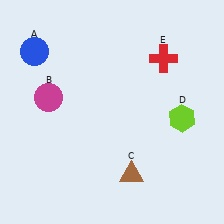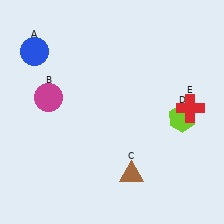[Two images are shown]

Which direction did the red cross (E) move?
The red cross (E) moved down.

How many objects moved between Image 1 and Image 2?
1 object moved between the two images.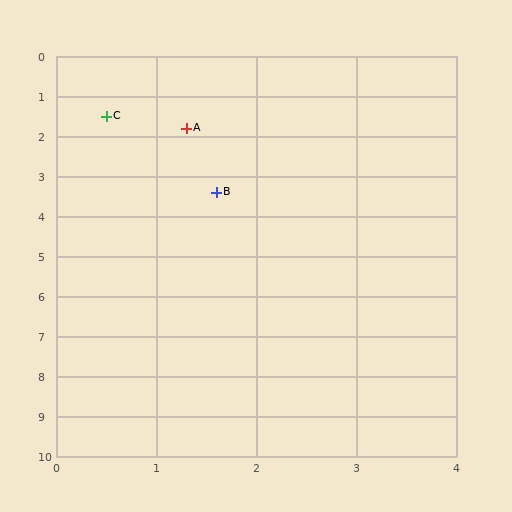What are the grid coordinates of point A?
Point A is at approximately (1.3, 1.8).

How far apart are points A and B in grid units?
Points A and B are about 1.6 grid units apart.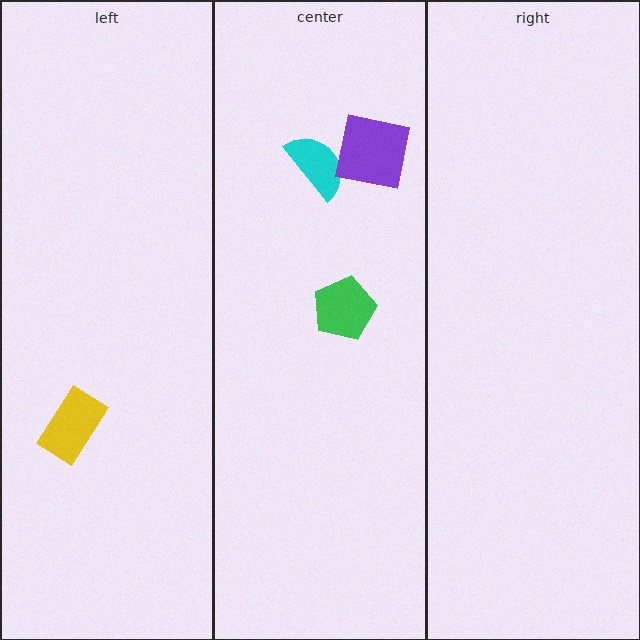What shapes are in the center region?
The green pentagon, the cyan semicircle, the purple square.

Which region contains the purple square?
The center region.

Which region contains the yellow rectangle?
The left region.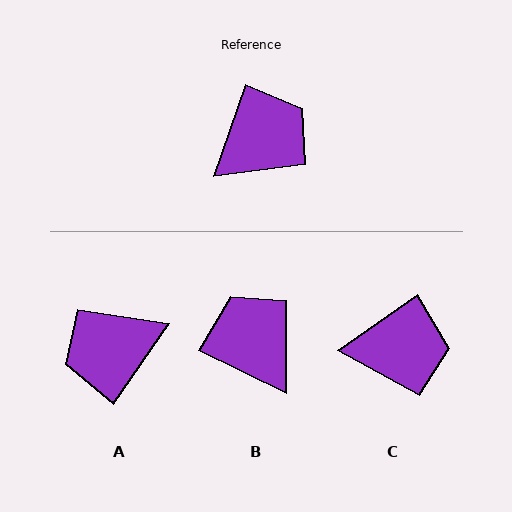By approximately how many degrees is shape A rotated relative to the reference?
Approximately 164 degrees counter-clockwise.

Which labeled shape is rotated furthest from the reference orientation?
A, about 164 degrees away.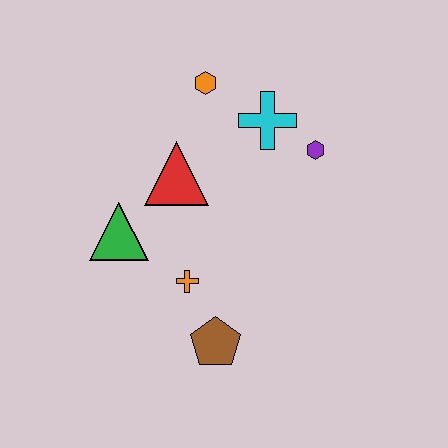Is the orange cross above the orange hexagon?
No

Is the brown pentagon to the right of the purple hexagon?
No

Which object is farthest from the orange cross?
The orange hexagon is farthest from the orange cross.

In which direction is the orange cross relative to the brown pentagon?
The orange cross is above the brown pentagon.